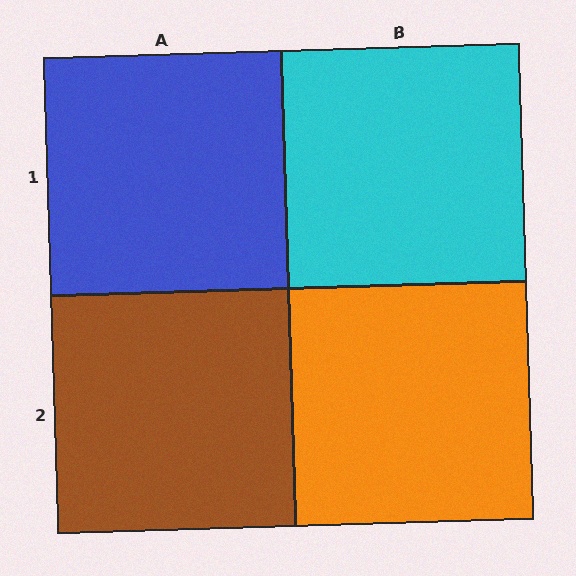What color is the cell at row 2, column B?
Orange.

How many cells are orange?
1 cell is orange.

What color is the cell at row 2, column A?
Brown.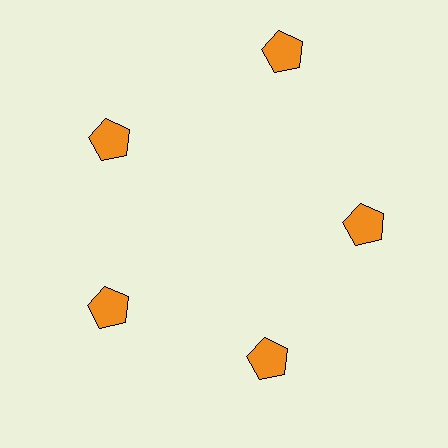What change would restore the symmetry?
The symmetry would be restored by moving it inward, back onto the ring so that all 5 pentagons sit at equal angles and equal distance from the center.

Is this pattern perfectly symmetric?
No. The 5 orange pentagons are arranged in a ring, but one element near the 1 o'clock position is pushed outward from the center, breaking the 5-fold rotational symmetry.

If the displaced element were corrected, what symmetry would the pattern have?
It would have 5-fold rotational symmetry — the pattern would map onto itself every 72 degrees.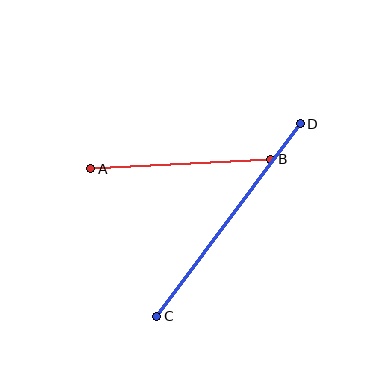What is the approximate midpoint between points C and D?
The midpoint is at approximately (229, 220) pixels.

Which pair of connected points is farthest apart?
Points C and D are farthest apart.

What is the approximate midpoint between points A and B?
The midpoint is at approximately (181, 164) pixels.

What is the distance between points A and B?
The distance is approximately 180 pixels.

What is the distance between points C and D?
The distance is approximately 240 pixels.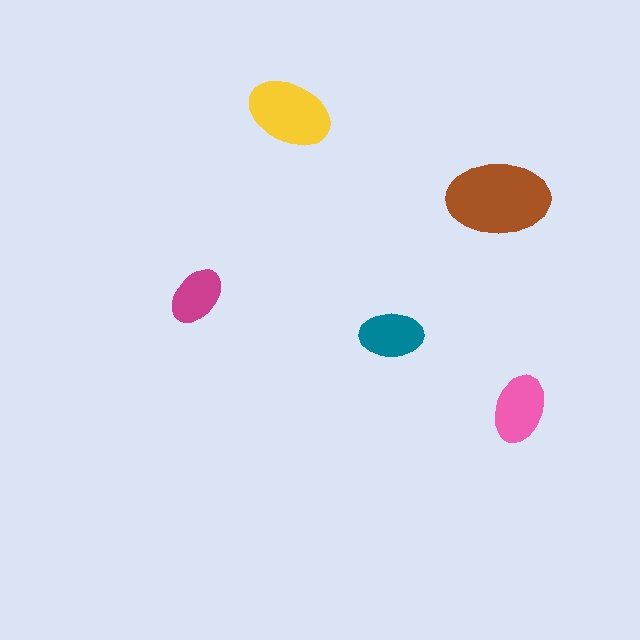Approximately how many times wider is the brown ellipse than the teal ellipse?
About 1.5 times wider.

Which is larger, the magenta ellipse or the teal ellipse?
The teal one.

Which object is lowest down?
The pink ellipse is bottommost.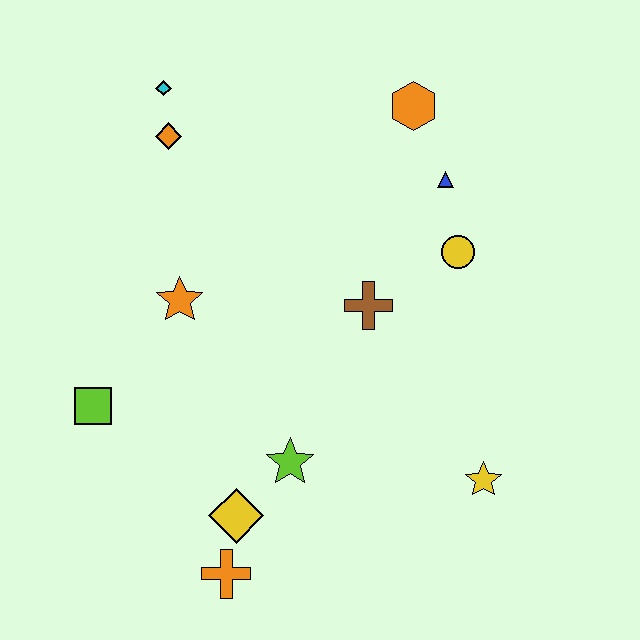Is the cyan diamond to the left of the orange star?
Yes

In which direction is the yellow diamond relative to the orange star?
The yellow diamond is below the orange star.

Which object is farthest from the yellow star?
The cyan diamond is farthest from the yellow star.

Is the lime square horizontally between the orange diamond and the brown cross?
No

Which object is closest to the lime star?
The yellow diamond is closest to the lime star.